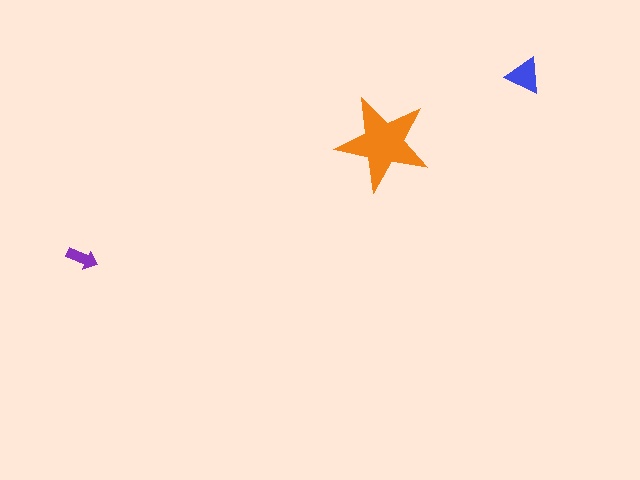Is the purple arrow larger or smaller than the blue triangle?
Smaller.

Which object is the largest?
The orange star.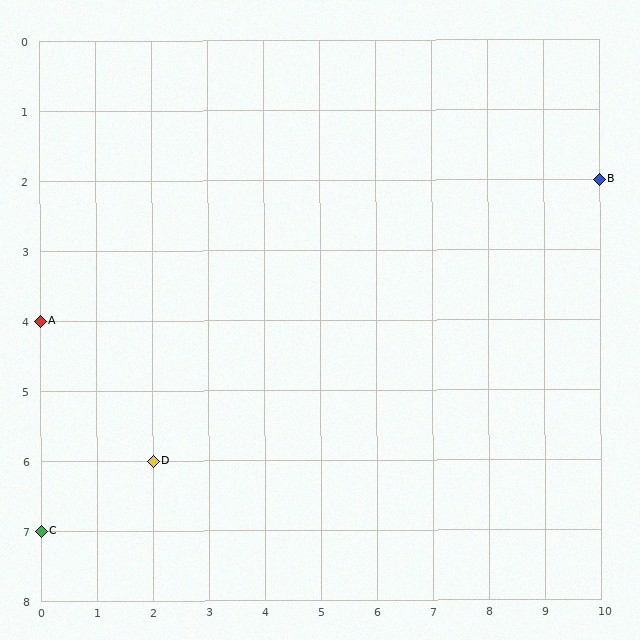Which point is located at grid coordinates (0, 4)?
Point A is at (0, 4).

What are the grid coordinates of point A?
Point A is at grid coordinates (0, 4).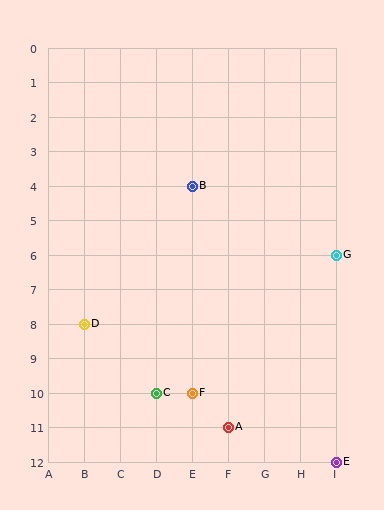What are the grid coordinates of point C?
Point C is at grid coordinates (D, 10).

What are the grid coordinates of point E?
Point E is at grid coordinates (I, 12).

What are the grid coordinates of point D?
Point D is at grid coordinates (B, 8).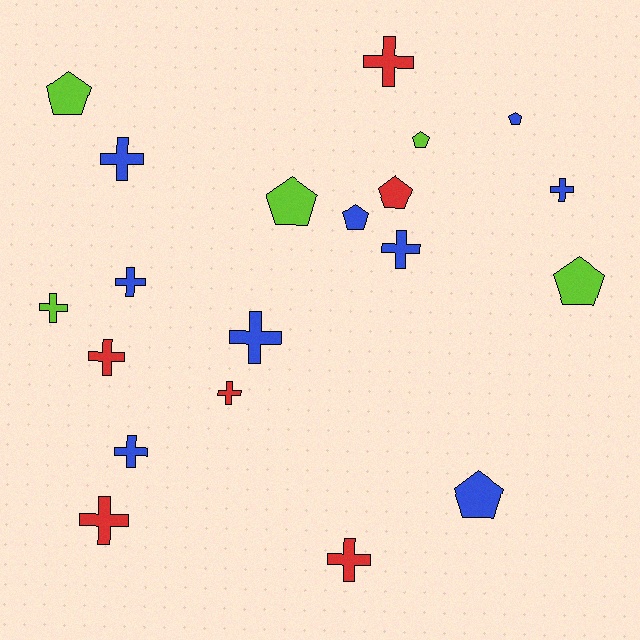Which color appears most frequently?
Blue, with 9 objects.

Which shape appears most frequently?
Cross, with 12 objects.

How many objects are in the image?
There are 20 objects.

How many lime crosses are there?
There is 1 lime cross.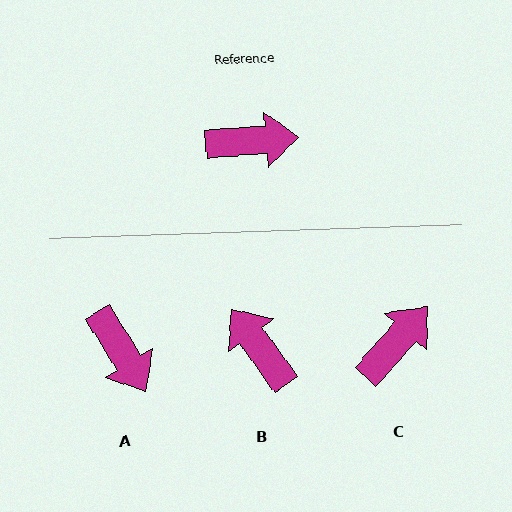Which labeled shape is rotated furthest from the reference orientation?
B, about 121 degrees away.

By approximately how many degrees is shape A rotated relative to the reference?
Approximately 63 degrees clockwise.